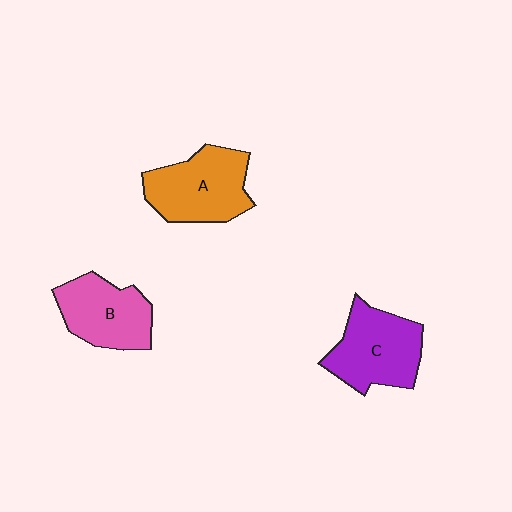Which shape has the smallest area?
Shape B (pink).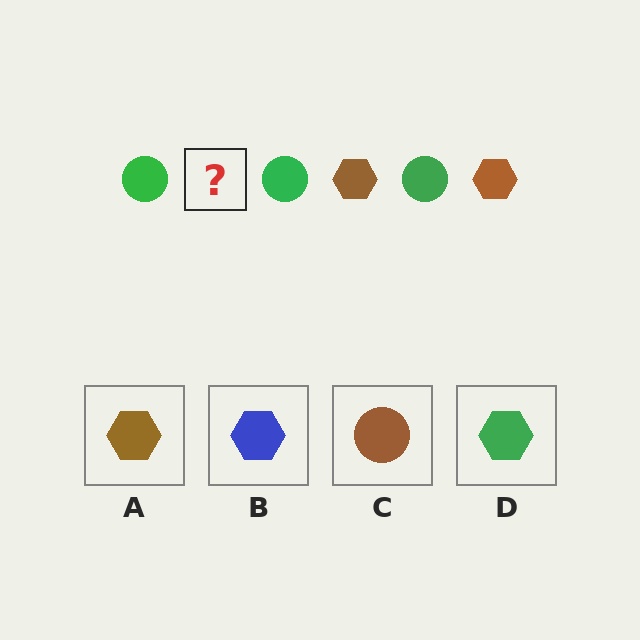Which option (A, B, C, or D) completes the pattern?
A.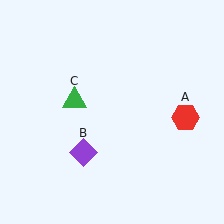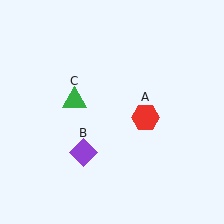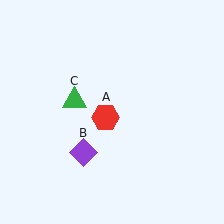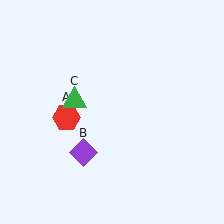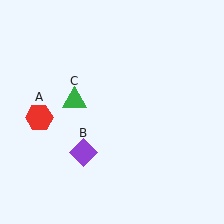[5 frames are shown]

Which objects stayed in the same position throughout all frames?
Purple diamond (object B) and green triangle (object C) remained stationary.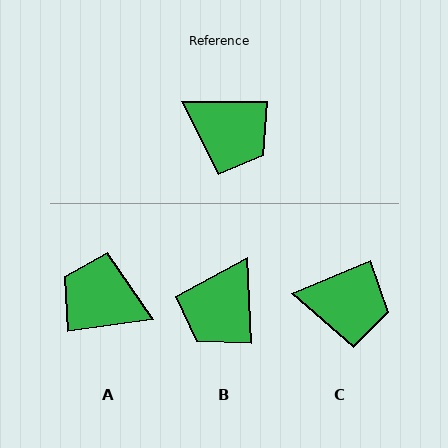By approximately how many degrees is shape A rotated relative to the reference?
Approximately 172 degrees clockwise.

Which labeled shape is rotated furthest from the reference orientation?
A, about 172 degrees away.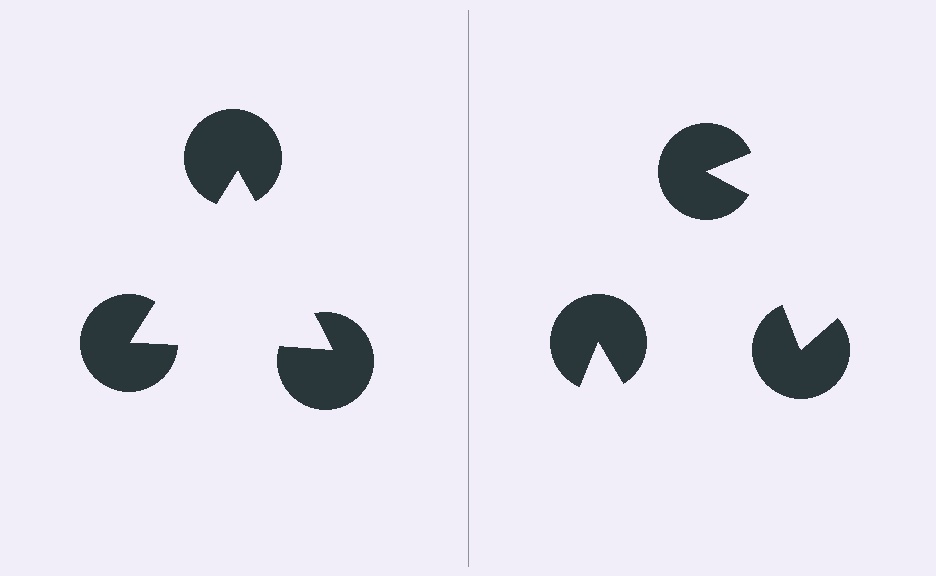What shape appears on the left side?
An illusory triangle.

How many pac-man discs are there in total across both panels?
6 — 3 on each side.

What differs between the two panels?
The pac-man discs are positioned identically on both sides; only the wedge orientations differ. On the left they align to a triangle; on the right they are misaligned.